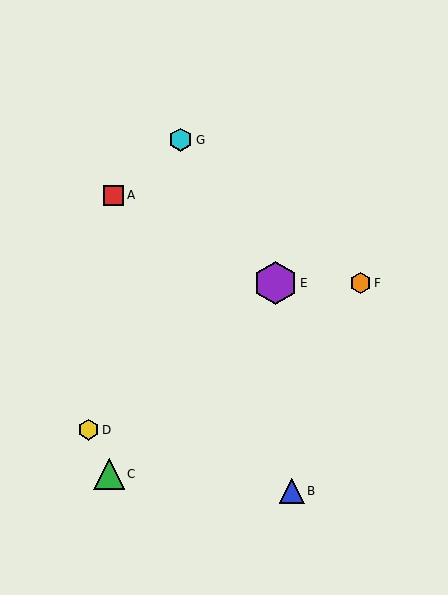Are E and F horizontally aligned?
Yes, both are at y≈283.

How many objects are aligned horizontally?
2 objects (E, F) are aligned horizontally.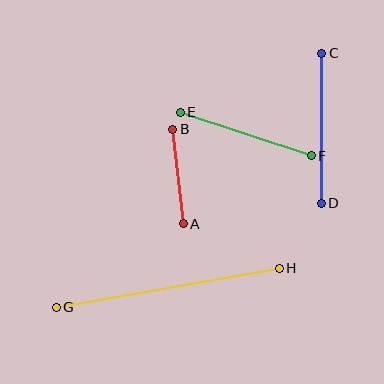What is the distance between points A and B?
The distance is approximately 95 pixels.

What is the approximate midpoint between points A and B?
The midpoint is at approximately (178, 177) pixels.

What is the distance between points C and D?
The distance is approximately 150 pixels.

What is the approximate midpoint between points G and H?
The midpoint is at approximately (168, 288) pixels.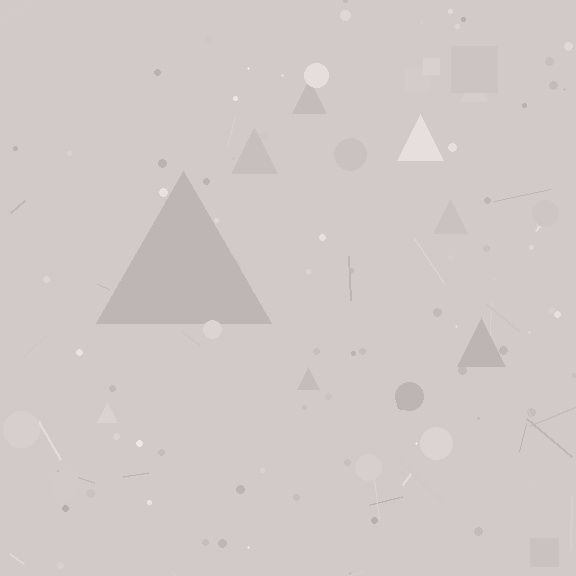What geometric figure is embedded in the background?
A triangle is embedded in the background.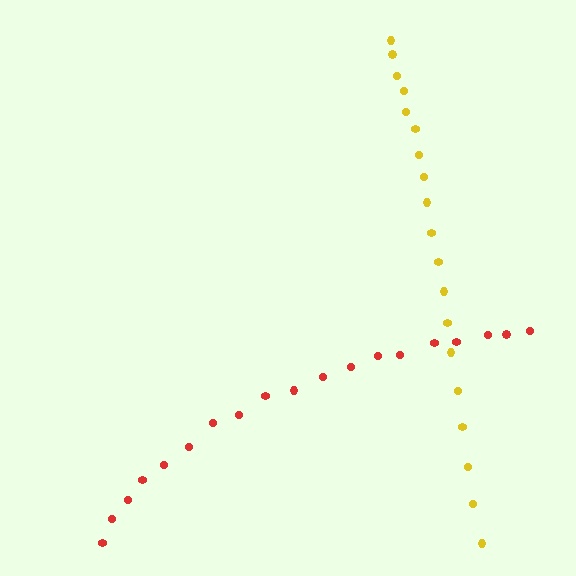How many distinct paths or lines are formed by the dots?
There are 2 distinct paths.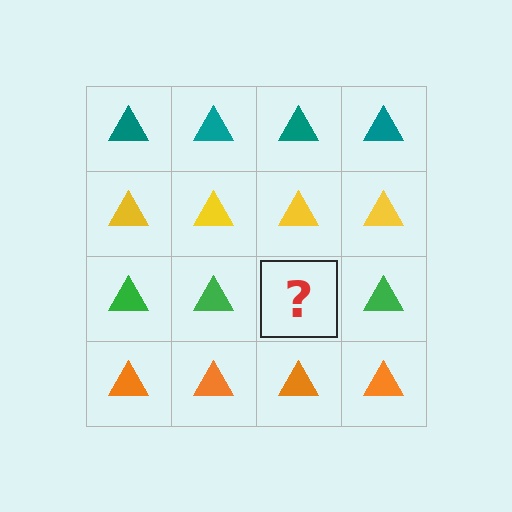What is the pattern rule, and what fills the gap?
The rule is that each row has a consistent color. The gap should be filled with a green triangle.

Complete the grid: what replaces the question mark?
The question mark should be replaced with a green triangle.